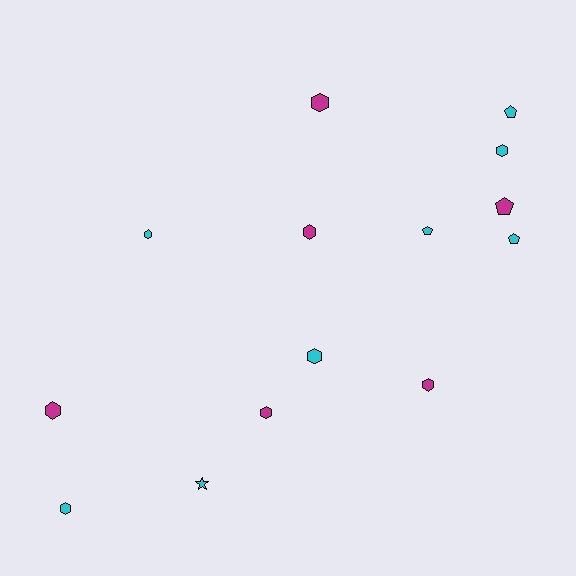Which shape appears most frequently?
Hexagon, with 9 objects.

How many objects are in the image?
There are 14 objects.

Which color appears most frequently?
Cyan, with 8 objects.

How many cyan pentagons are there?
There are 3 cyan pentagons.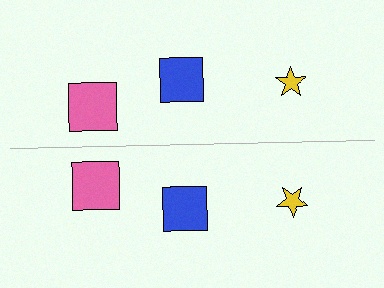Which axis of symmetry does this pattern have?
The pattern has a horizontal axis of symmetry running through the center of the image.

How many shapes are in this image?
There are 6 shapes in this image.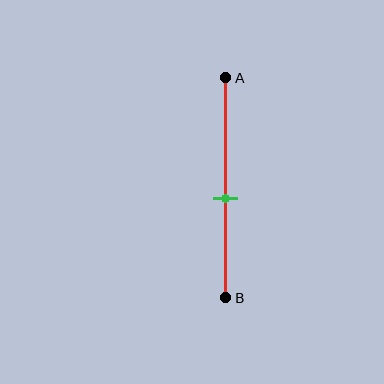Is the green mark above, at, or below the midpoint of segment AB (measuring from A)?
The green mark is below the midpoint of segment AB.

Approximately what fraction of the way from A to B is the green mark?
The green mark is approximately 55% of the way from A to B.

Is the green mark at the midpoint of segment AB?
No, the mark is at about 55% from A, not at the 50% midpoint.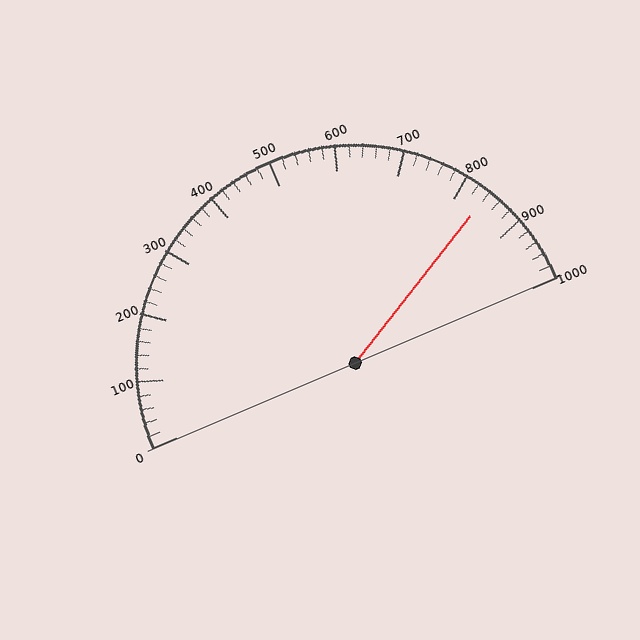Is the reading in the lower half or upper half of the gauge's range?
The reading is in the upper half of the range (0 to 1000).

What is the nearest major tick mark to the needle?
The nearest major tick mark is 800.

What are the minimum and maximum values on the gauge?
The gauge ranges from 0 to 1000.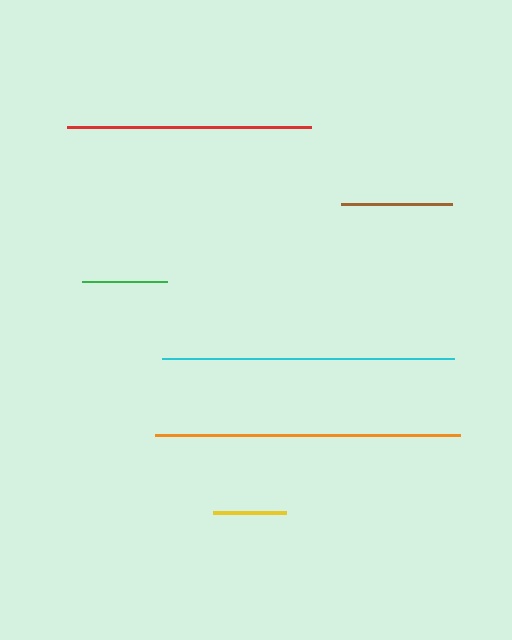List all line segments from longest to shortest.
From longest to shortest: orange, cyan, red, brown, green, yellow.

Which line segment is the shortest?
The yellow line is the shortest at approximately 73 pixels.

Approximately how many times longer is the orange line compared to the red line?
The orange line is approximately 1.3 times the length of the red line.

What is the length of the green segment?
The green segment is approximately 85 pixels long.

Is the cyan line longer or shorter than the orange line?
The orange line is longer than the cyan line.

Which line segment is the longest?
The orange line is the longest at approximately 305 pixels.